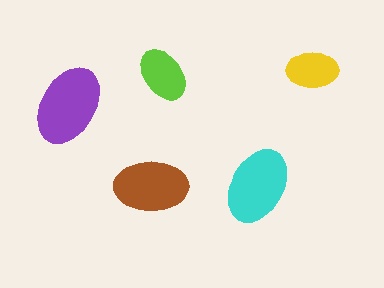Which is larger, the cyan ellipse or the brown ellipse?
The cyan one.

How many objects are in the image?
There are 5 objects in the image.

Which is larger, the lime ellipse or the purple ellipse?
The purple one.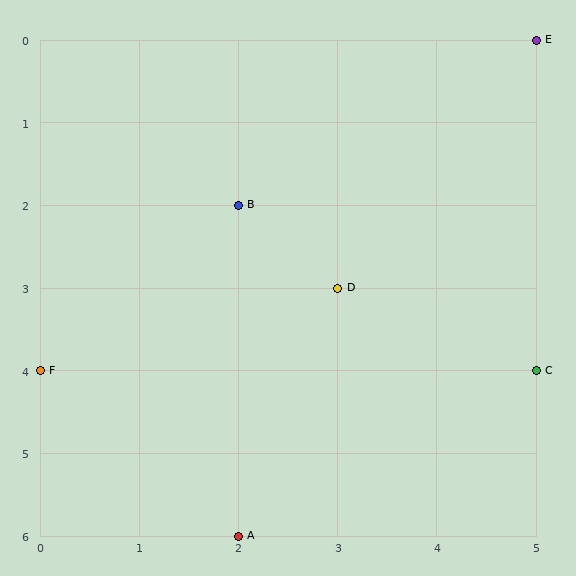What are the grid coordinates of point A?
Point A is at grid coordinates (2, 6).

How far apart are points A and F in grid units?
Points A and F are 2 columns and 2 rows apart (about 2.8 grid units diagonally).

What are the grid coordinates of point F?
Point F is at grid coordinates (0, 4).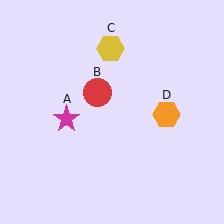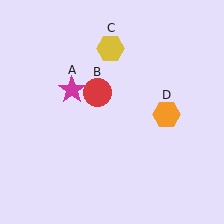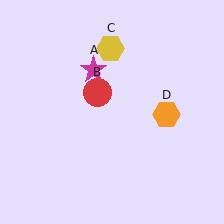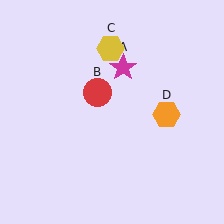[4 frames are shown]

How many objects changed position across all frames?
1 object changed position: magenta star (object A).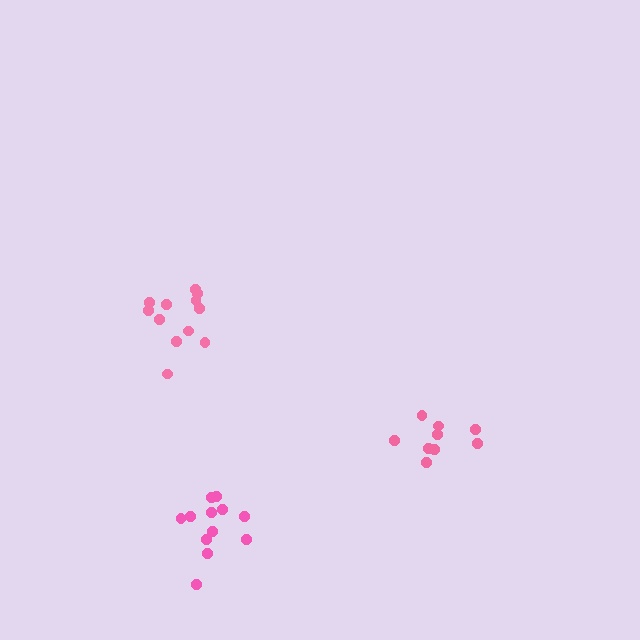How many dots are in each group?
Group 1: 12 dots, Group 2: 12 dots, Group 3: 9 dots (33 total).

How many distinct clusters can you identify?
There are 3 distinct clusters.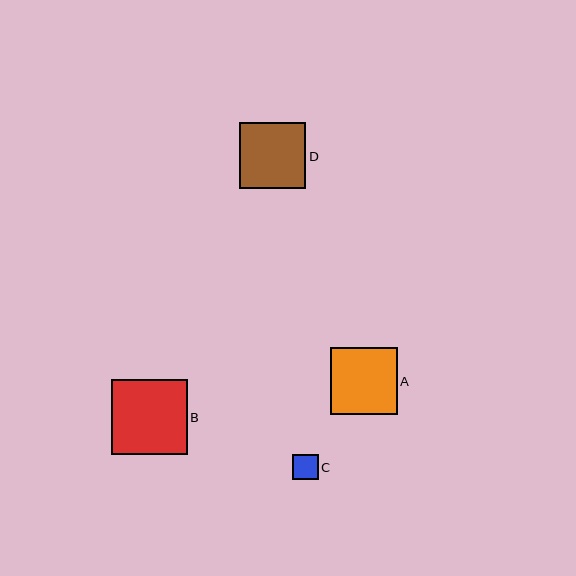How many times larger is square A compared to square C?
Square A is approximately 2.6 times the size of square C.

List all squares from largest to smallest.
From largest to smallest: B, A, D, C.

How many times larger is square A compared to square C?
Square A is approximately 2.6 times the size of square C.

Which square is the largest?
Square B is the largest with a size of approximately 76 pixels.